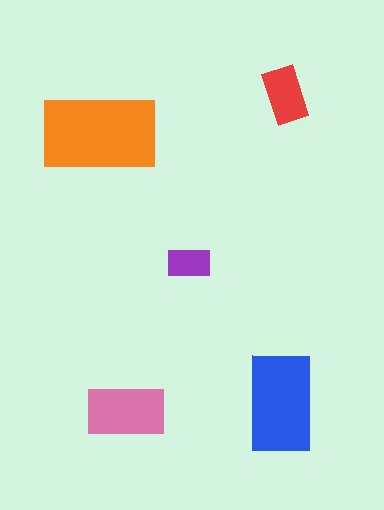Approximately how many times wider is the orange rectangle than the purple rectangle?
About 2.5 times wider.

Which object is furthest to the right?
The red rectangle is rightmost.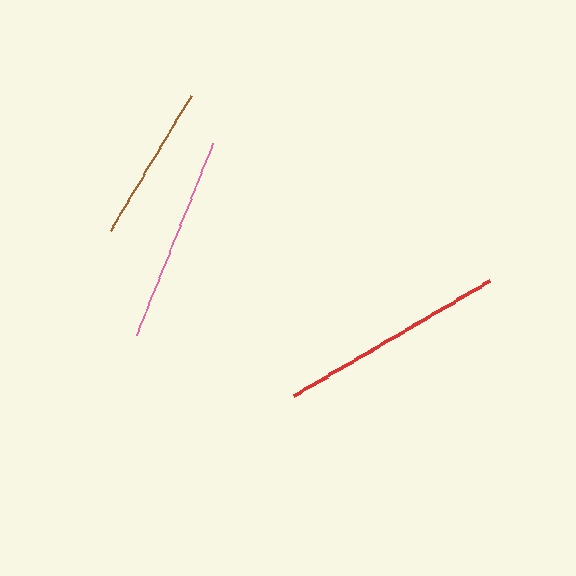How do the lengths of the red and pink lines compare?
The red and pink lines are approximately the same length.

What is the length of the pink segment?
The pink segment is approximately 207 pixels long.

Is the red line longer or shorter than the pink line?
The red line is longer than the pink line.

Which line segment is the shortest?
The brown line is the shortest at approximately 158 pixels.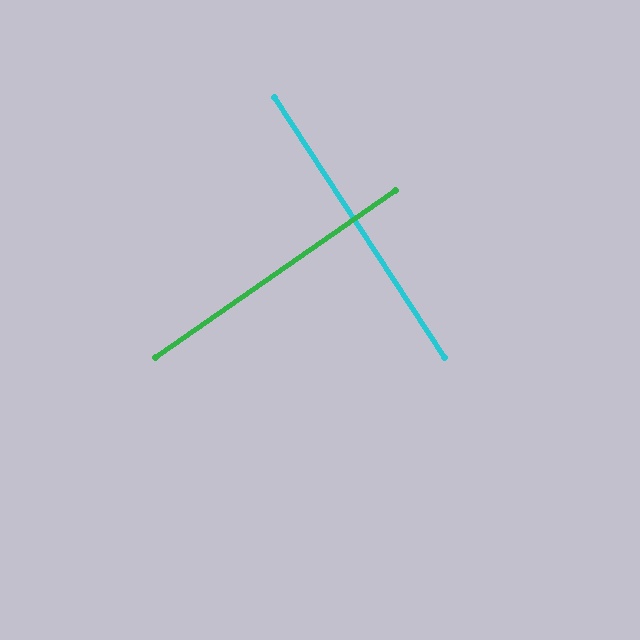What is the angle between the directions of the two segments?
Approximately 88 degrees.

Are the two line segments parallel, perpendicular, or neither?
Perpendicular — they meet at approximately 88°.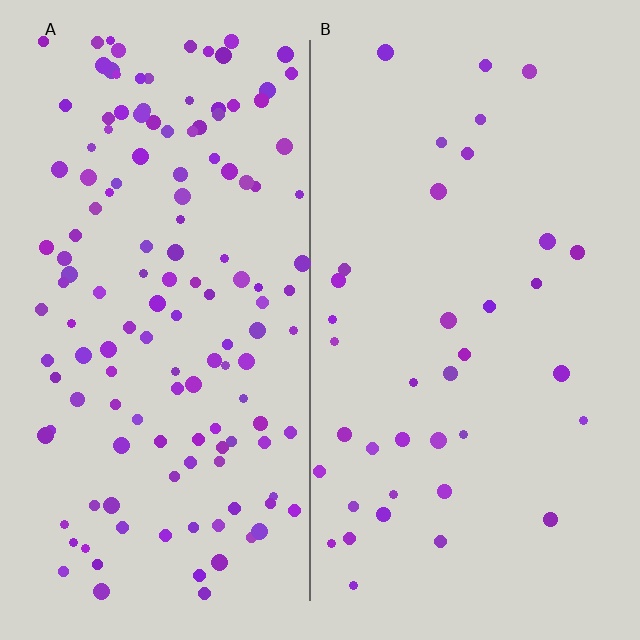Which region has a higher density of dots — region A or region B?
A (the left).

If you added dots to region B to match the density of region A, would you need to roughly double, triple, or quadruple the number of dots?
Approximately quadruple.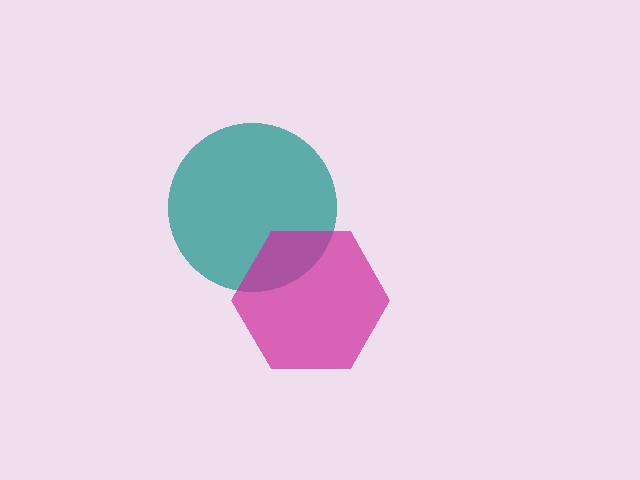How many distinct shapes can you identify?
There are 2 distinct shapes: a teal circle, a magenta hexagon.